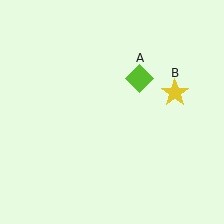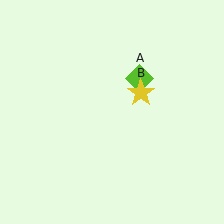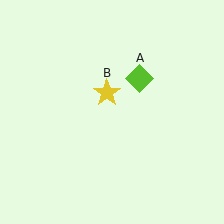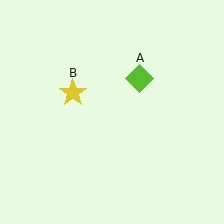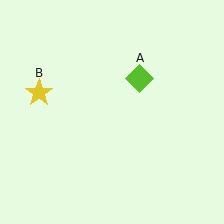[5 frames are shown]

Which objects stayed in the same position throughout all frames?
Lime diamond (object A) remained stationary.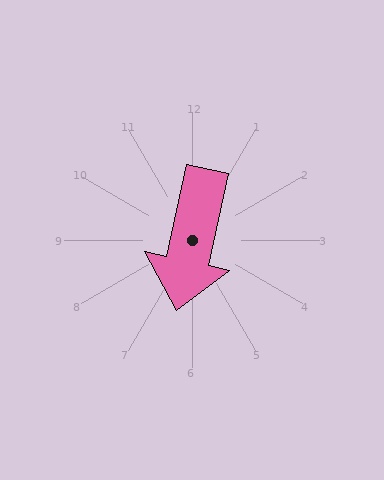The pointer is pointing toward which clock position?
Roughly 6 o'clock.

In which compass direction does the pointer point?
South.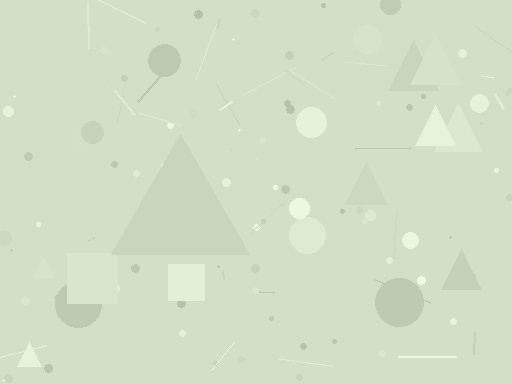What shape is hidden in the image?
A triangle is hidden in the image.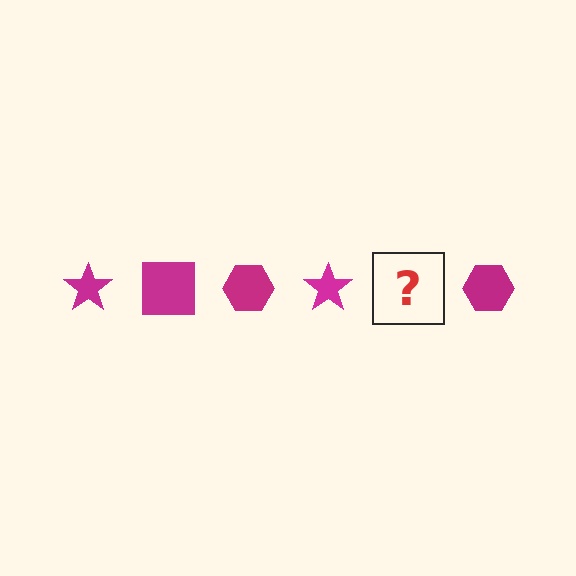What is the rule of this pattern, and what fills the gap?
The rule is that the pattern cycles through star, square, hexagon shapes in magenta. The gap should be filled with a magenta square.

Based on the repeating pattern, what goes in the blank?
The blank should be a magenta square.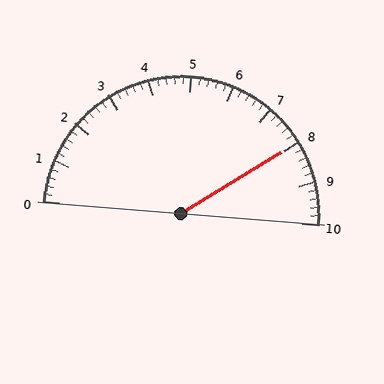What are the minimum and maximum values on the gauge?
The gauge ranges from 0 to 10.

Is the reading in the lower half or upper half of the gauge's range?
The reading is in the upper half of the range (0 to 10).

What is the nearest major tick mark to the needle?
The nearest major tick mark is 8.